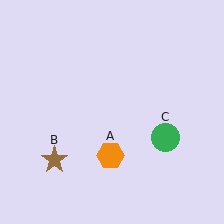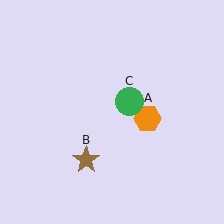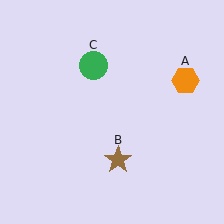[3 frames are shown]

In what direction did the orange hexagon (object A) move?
The orange hexagon (object A) moved up and to the right.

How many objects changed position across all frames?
3 objects changed position: orange hexagon (object A), brown star (object B), green circle (object C).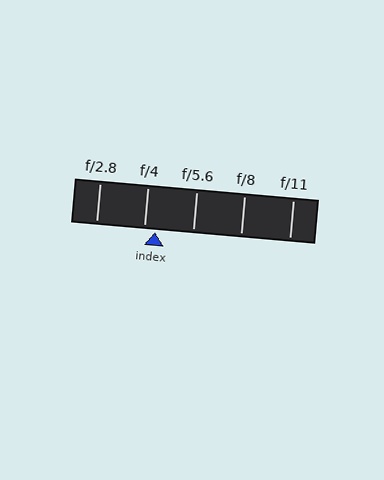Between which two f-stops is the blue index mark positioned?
The index mark is between f/4 and f/5.6.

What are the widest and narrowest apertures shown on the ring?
The widest aperture shown is f/2.8 and the narrowest is f/11.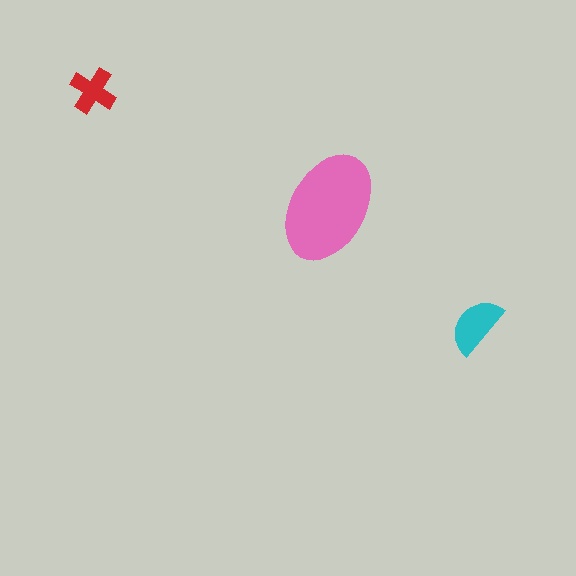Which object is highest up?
The red cross is topmost.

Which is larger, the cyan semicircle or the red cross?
The cyan semicircle.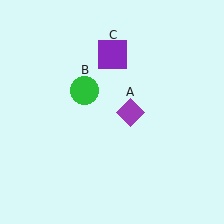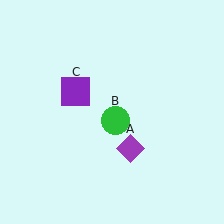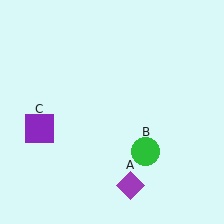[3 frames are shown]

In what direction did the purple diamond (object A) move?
The purple diamond (object A) moved down.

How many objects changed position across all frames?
3 objects changed position: purple diamond (object A), green circle (object B), purple square (object C).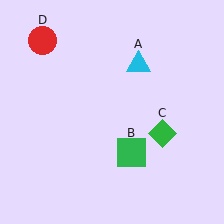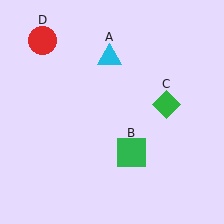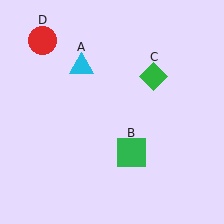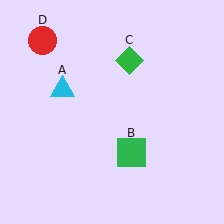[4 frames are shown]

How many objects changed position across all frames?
2 objects changed position: cyan triangle (object A), green diamond (object C).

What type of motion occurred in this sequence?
The cyan triangle (object A), green diamond (object C) rotated counterclockwise around the center of the scene.